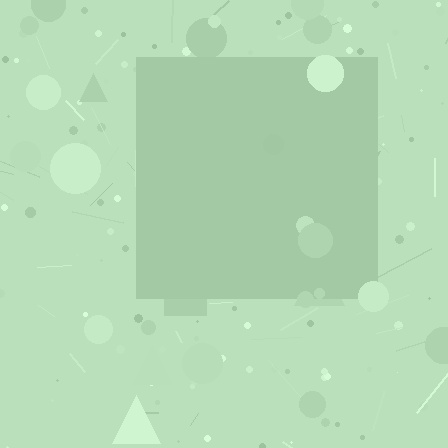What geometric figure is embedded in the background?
A square is embedded in the background.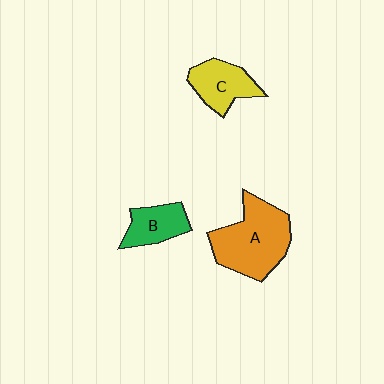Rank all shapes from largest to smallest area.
From largest to smallest: A (orange), C (yellow), B (green).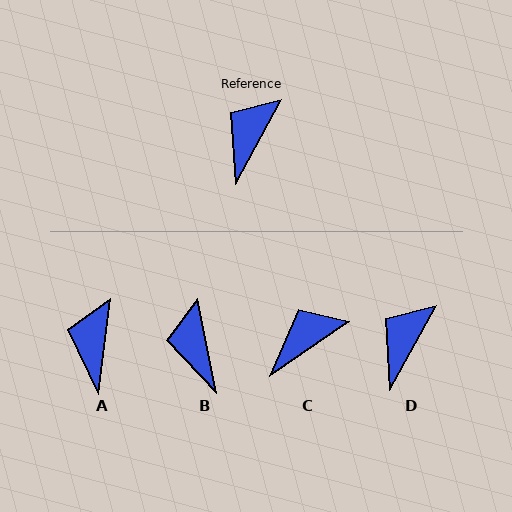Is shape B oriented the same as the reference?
No, it is off by about 40 degrees.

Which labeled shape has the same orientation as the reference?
D.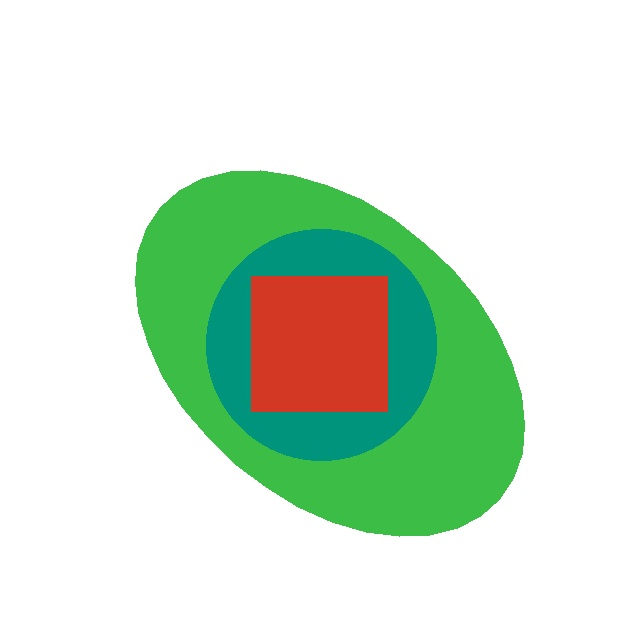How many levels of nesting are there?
3.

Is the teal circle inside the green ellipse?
Yes.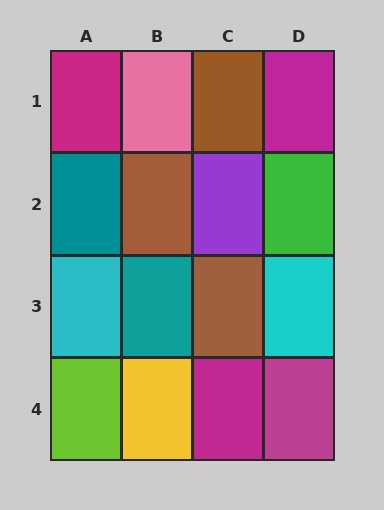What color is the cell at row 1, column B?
Pink.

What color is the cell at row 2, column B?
Brown.